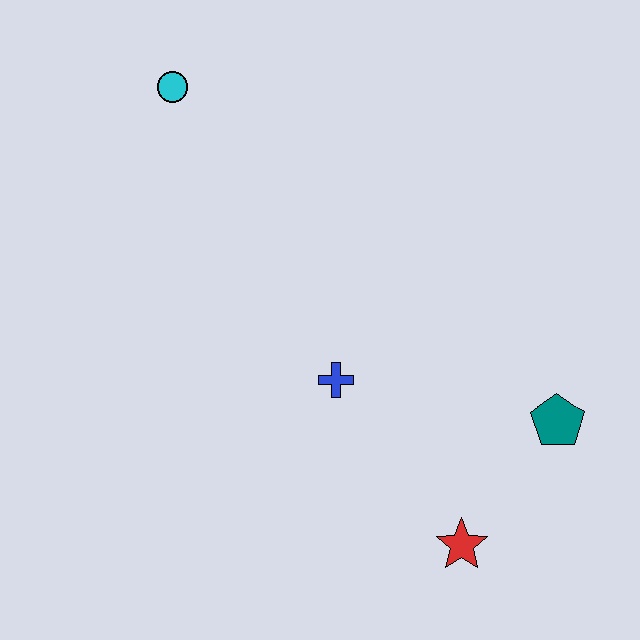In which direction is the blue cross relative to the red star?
The blue cross is above the red star.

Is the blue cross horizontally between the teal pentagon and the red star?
No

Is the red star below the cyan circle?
Yes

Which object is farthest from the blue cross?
The cyan circle is farthest from the blue cross.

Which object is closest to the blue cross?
The red star is closest to the blue cross.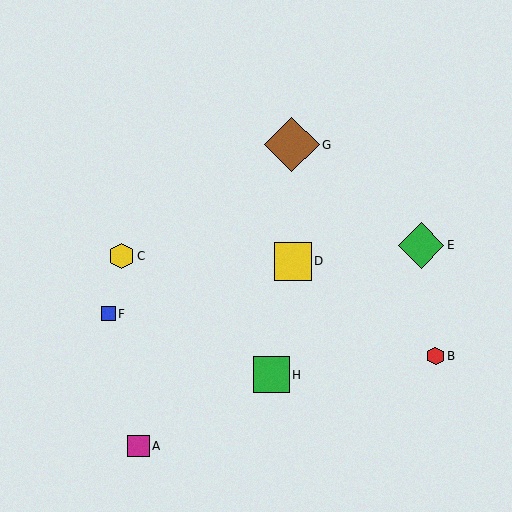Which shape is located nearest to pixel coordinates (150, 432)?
The magenta square (labeled A) at (138, 446) is nearest to that location.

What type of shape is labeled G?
Shape G is a brown diamond.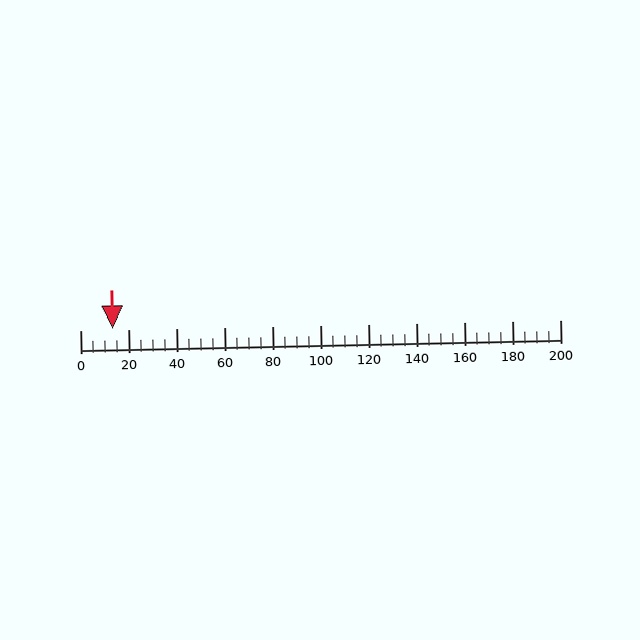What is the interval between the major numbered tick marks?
The major tick marks are spaced 20 units apart.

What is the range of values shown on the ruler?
The ruler shows values from 0 to 200.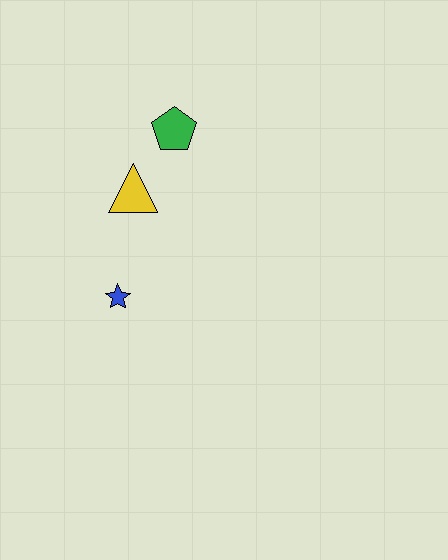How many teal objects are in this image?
There are no teal objects.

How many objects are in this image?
There are 3 objects.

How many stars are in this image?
There is 1 star.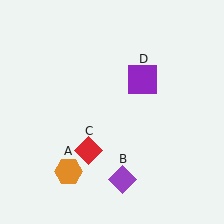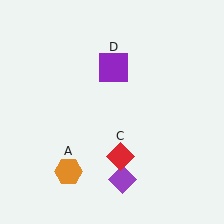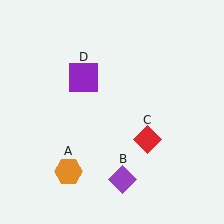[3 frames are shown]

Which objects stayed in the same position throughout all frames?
Orange hexagon (object A) and purple diamond (object B) remained stationary.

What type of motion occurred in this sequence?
The red diamond (object C), purple square (object D) rotated counterclockwise around the center of the scene.